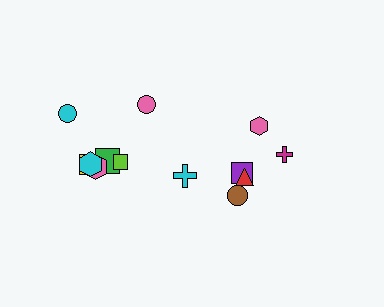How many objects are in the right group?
There are 5 objects.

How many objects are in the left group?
There are 8 objects.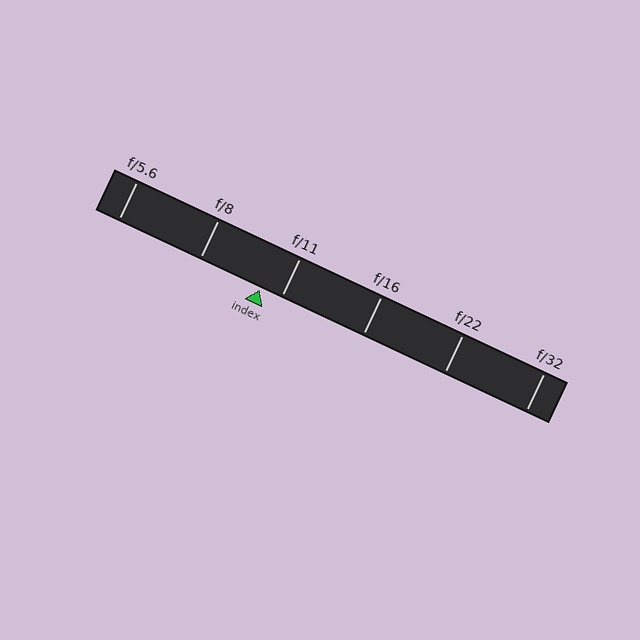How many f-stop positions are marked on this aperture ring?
There are 6 f-stop positions marked.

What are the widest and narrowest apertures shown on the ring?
The widest aperture shown is f/5.6 and the narrowest is f/32.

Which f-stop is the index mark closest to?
The index mark is closest to f/11.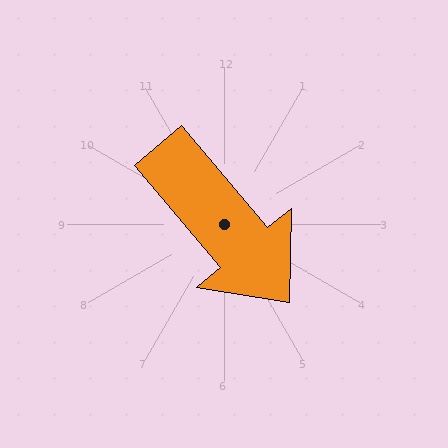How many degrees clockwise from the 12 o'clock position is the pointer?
Approximately 140 degrees.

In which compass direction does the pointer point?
Southeast.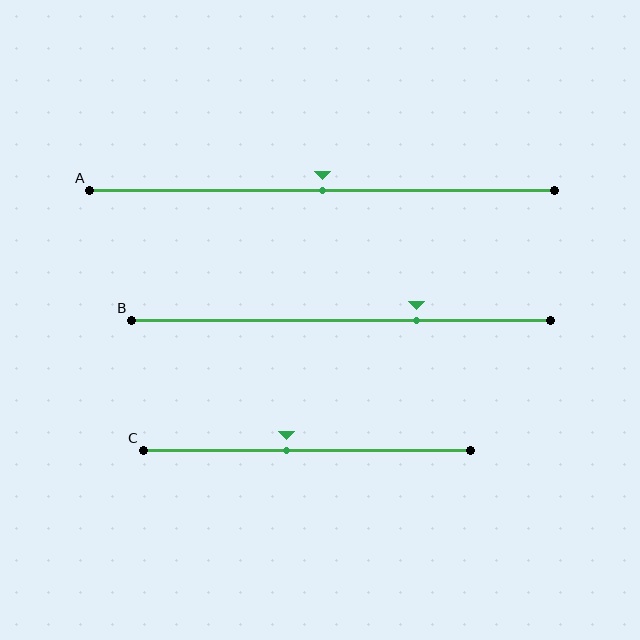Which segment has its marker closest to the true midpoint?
Segment A has its marker closest to the true midpoint.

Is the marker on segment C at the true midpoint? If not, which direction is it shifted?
No, the marker on segment C is shifted to the left by about 6% of the segment length.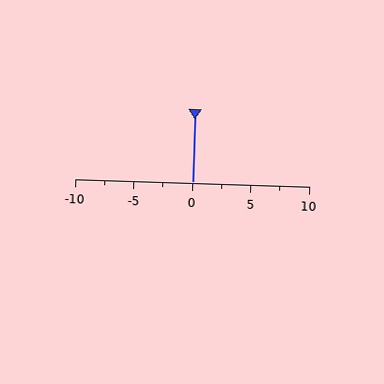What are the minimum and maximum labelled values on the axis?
The axis runs from -10 to 10.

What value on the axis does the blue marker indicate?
The marker indicates approximately 0.